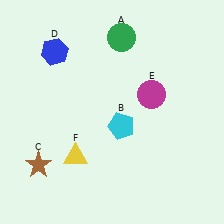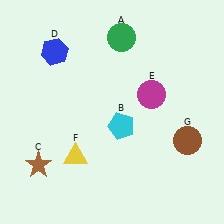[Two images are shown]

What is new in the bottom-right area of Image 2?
A brown circle (G) was added in the bottom-right area of Image 2.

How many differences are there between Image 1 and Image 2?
There is 1 difference between the two images.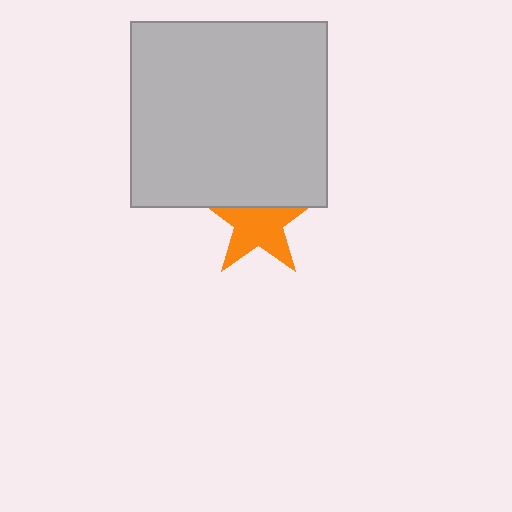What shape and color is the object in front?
The object in front is a light gray rectangle.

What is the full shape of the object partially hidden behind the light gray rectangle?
The partially hidden object is an orange star.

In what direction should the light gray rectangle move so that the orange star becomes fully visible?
The light gray rectangle should move up. That is the shortest direction to clear the overlap and leave the orange star fully visible.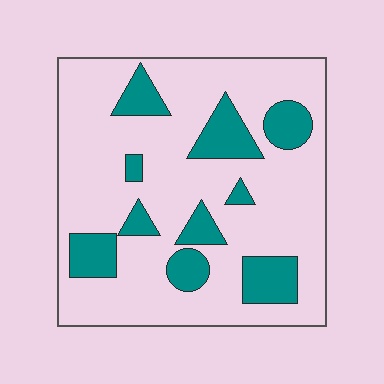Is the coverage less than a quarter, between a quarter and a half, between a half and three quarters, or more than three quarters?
Less than a quarter.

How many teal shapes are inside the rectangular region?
10.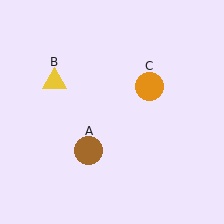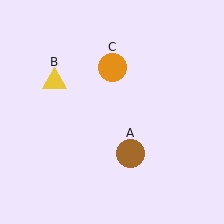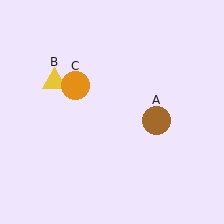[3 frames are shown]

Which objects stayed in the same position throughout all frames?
Yellow triangle (object B) remained stationary.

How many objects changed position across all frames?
2 objects changed position: brown circle (object A), orange circle (object C).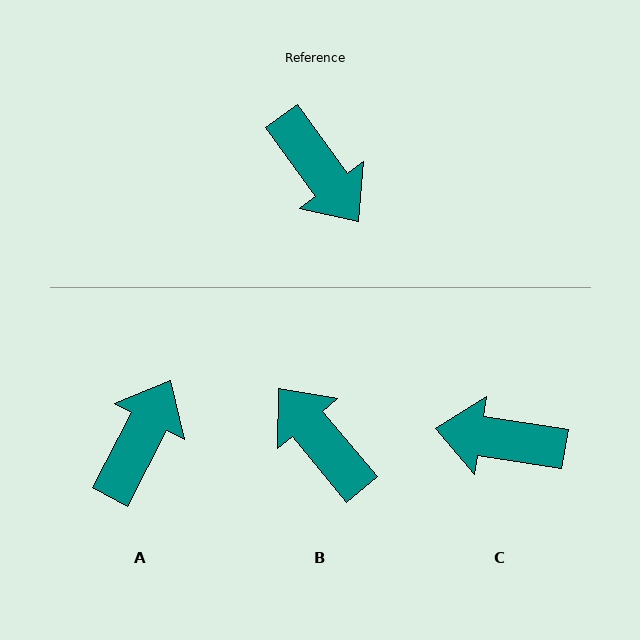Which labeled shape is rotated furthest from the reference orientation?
B, about 177 degrees away.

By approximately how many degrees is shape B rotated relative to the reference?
Approximately 177 degrees clockwise.